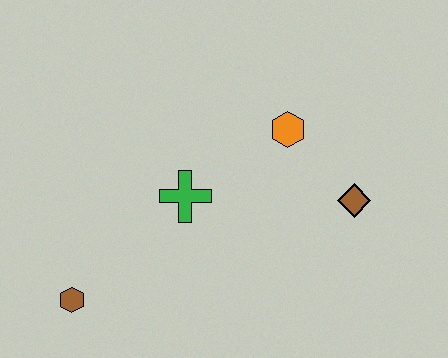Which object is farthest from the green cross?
The brown diamond is farthest from the green cross.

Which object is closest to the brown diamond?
The orange hexagon is closest to the brown diamond.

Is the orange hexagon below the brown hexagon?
No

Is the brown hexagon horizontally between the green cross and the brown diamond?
No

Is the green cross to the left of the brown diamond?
Yes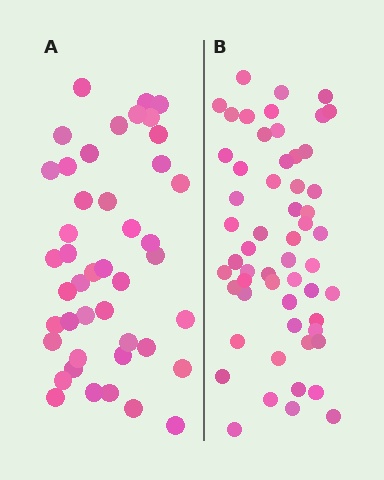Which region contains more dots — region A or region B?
Region B (the right region) has more dots.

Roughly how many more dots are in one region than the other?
Region B has roughly 12 or so more dots than region A.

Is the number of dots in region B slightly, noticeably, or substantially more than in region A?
Region B has noticeably more, but not dramatically so. The ratio is roughly 1.3 to 1.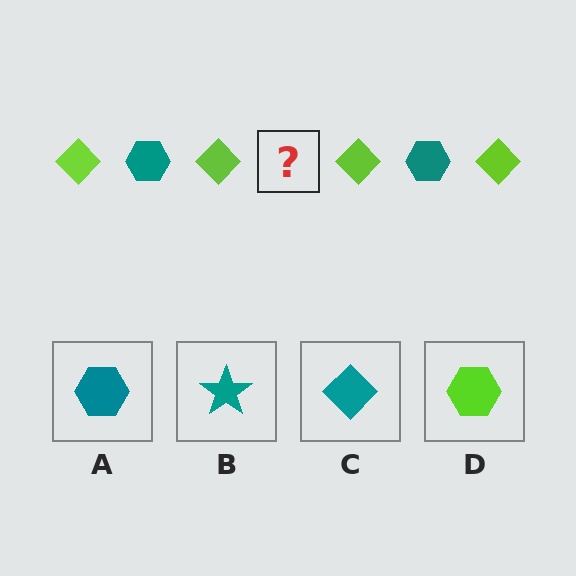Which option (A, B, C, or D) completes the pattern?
A.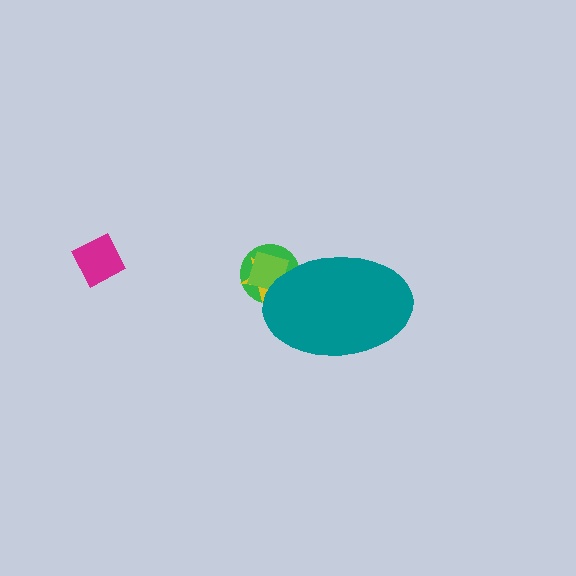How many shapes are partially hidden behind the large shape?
3 shapes are partially hidden.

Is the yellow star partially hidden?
Yes, the yellow star is partially hidden behind the teal ellipse.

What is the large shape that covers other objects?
A teal ellipse.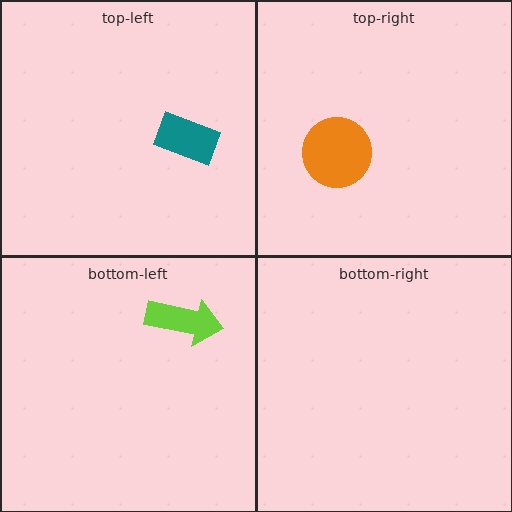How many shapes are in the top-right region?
1.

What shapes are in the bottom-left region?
The lime arrow.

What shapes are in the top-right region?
The orange circle.